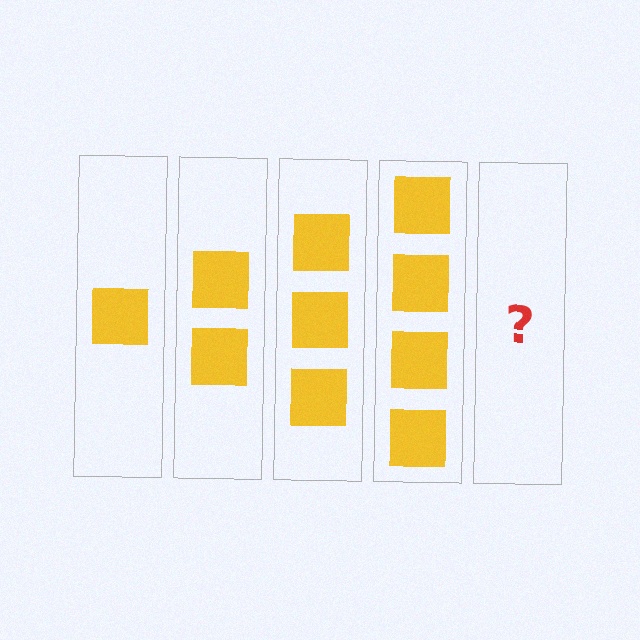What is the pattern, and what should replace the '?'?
The pattern is that each step adds one more square. The '?' should be 5 squares.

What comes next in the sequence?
The next element should be 5 squares.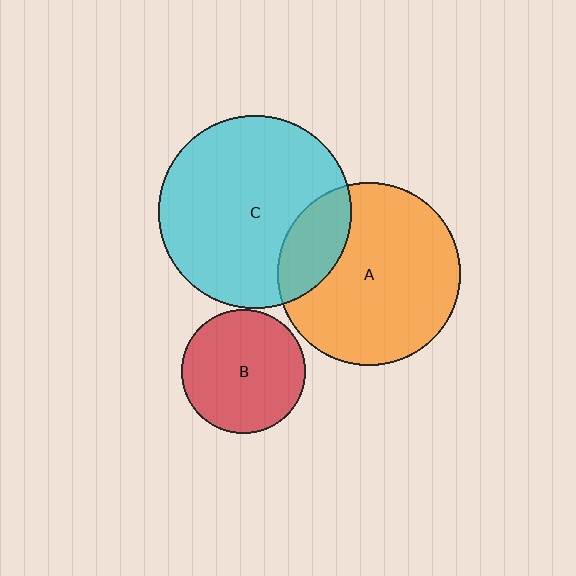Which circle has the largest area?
Circle C (cyan).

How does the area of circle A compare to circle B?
Approximately 2.2 times.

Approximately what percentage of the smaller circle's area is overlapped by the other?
Approximately 20%.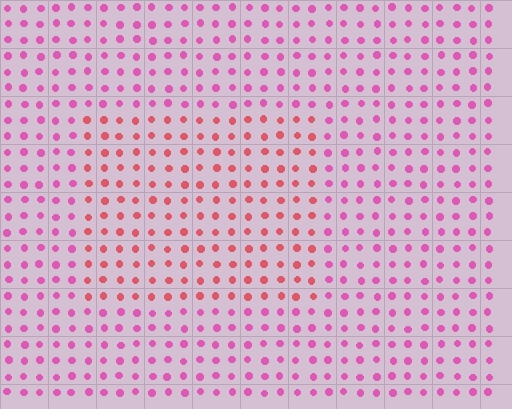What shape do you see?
I see a rectangle.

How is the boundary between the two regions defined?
The boundary is defined purely by a slight shift in hue (about 34 degrees). Spacing, size, and orientation are identical on both sides.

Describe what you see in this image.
The image is filled with small pink elements in a uniform arrangement. A rectangle-shaped region is visible where the elements are tinted to a slightly different hue, forming a subtle color boundary.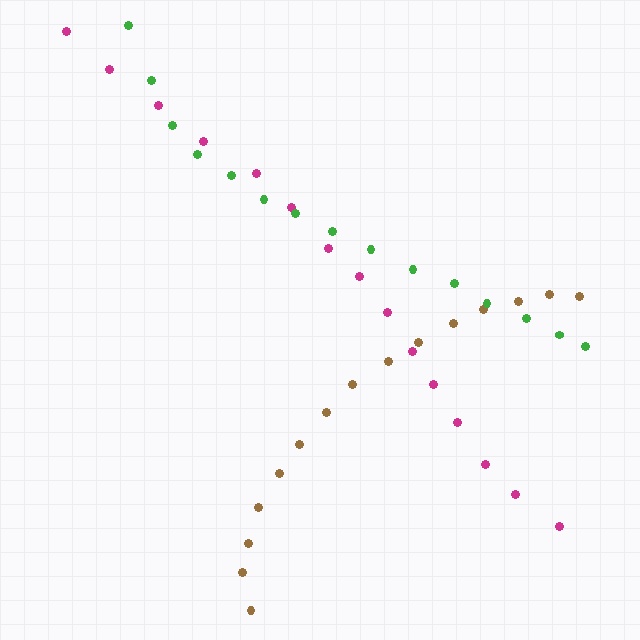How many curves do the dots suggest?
There are 3 distinct paths.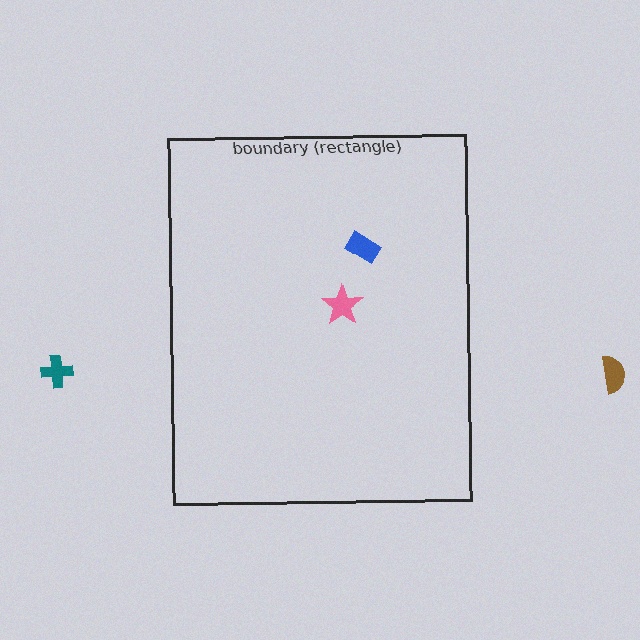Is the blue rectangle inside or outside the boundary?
Inside.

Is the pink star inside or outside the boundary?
Inside.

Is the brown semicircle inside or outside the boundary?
Outside.